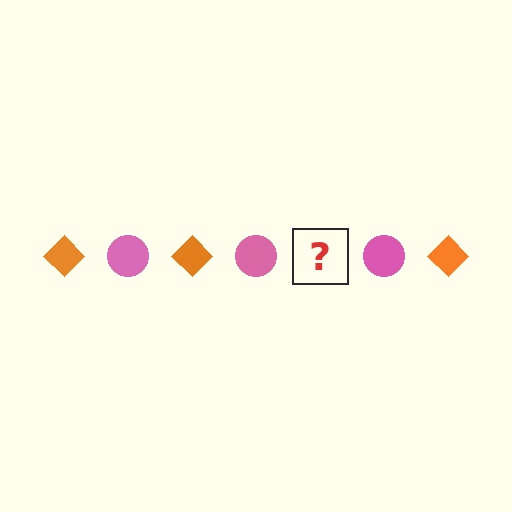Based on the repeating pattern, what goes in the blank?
The blank should be an orange diamond.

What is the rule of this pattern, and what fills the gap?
The rule is that the pattern alternates between orange diamond and pink circle. The gap should be filled with an orange diamond.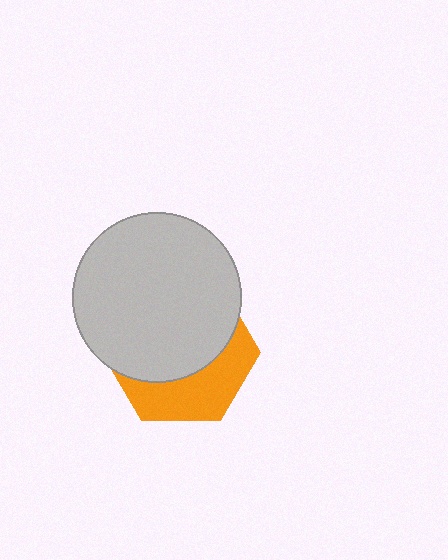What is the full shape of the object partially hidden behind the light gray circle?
The partially hidden object is an orange hexagon.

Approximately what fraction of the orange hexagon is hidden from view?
Roughly 62% of the orange hexagon is hidden behind the light gray circle.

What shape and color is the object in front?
The object in front is a light gray circle.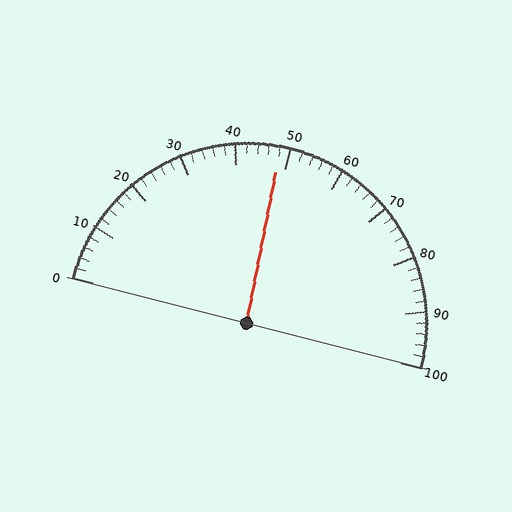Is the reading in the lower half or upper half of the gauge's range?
The reading is in the lower half of the range (0 to 100).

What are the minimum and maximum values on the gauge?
The gauge ranges from 0 to 100.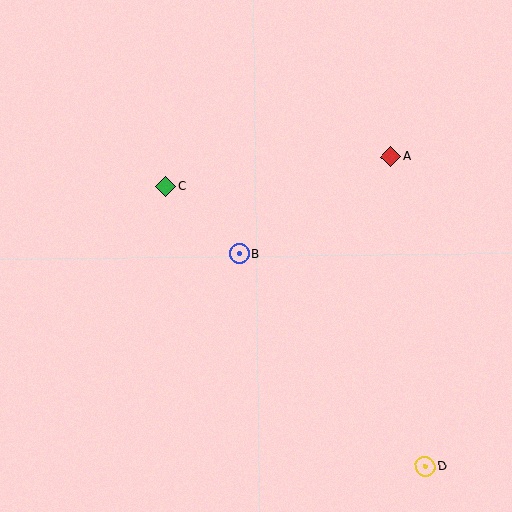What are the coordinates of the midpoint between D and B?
The midpoint between D and B is at (332, 360).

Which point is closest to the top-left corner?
Point C is closest to the top-left corner.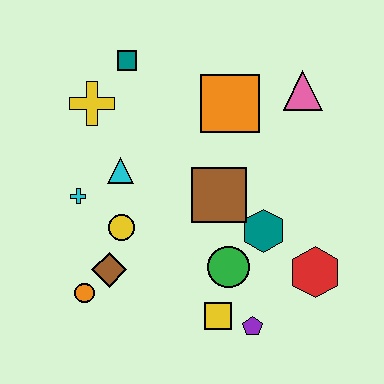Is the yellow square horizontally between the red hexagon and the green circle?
No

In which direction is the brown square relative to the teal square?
The brown square is below the teal square.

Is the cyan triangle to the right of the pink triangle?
No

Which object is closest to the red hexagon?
The teal hexagon is closest to the red hexagon.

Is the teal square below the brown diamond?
No